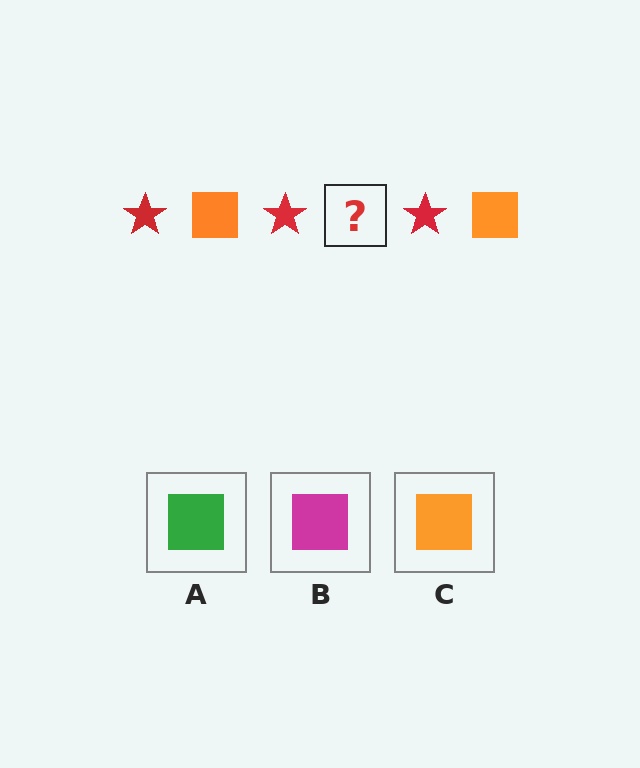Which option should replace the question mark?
Option C.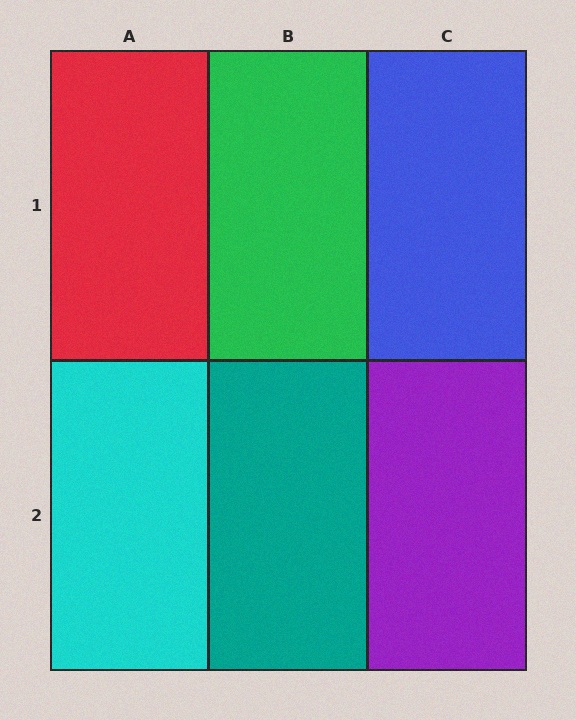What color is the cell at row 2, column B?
Teal.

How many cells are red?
1 cell is red.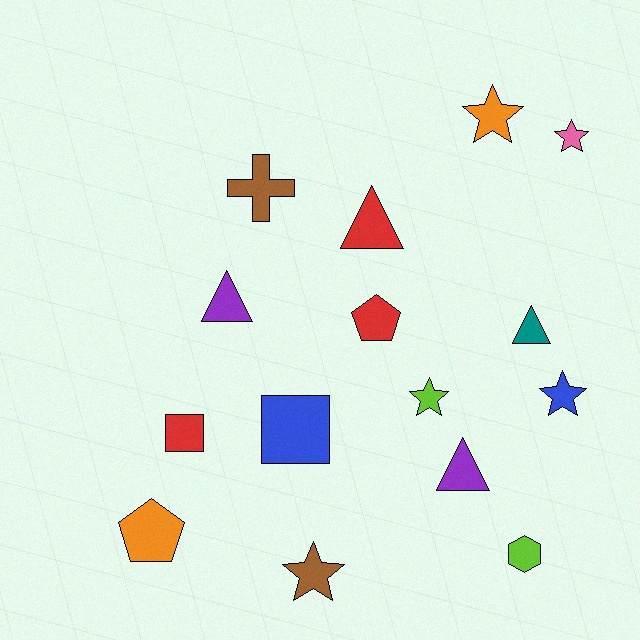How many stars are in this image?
There are 5 stars.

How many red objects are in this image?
There are 3 red objects.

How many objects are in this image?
There are 15 objects.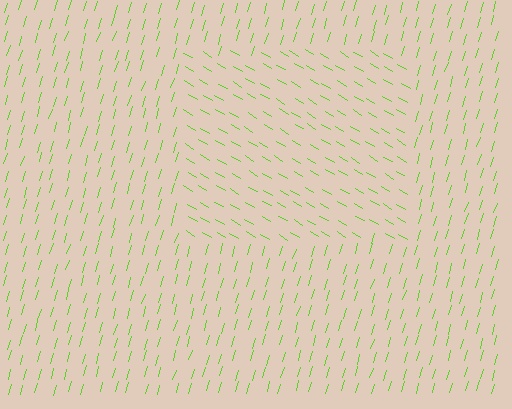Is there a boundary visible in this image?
Yes, there is a texture boundary formed by a change in line orientation.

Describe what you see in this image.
The image is filled with small lime line segments. A rectangle region in the image has lines oriented differently from the surrounding lines, creating a visible texture boundary.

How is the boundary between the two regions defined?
The boundary is defined purely by a change in line orientation (approximately 76 degrees difference). All lines are the same color and thickness.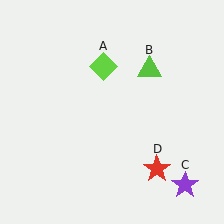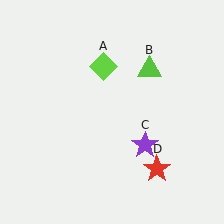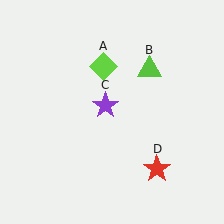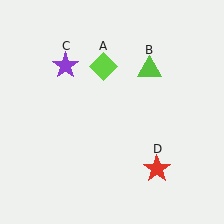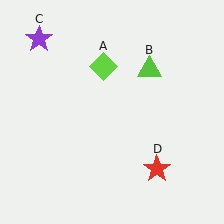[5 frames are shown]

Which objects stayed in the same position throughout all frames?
Lime diamond (object A) and lime triangle (object B) and red star (object D) remained stationary.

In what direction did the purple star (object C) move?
The purple star (object C) moved up and to the left.